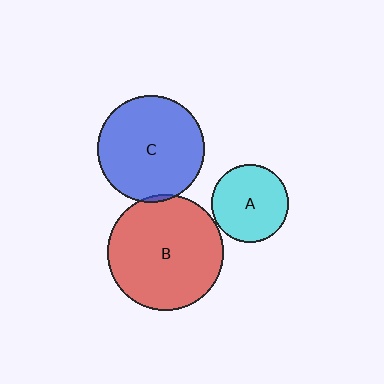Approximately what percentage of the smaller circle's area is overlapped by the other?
Approximately 5%.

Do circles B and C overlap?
Yes.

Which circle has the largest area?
Circle B (red).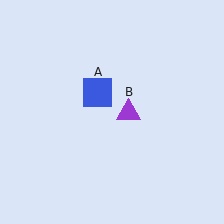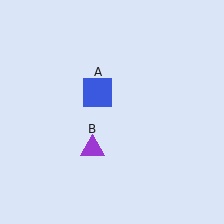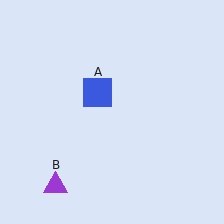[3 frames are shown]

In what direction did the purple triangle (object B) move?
The purple triangle (object B) moved down and to the left.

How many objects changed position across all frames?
1 object changed position: purple triangle (object B).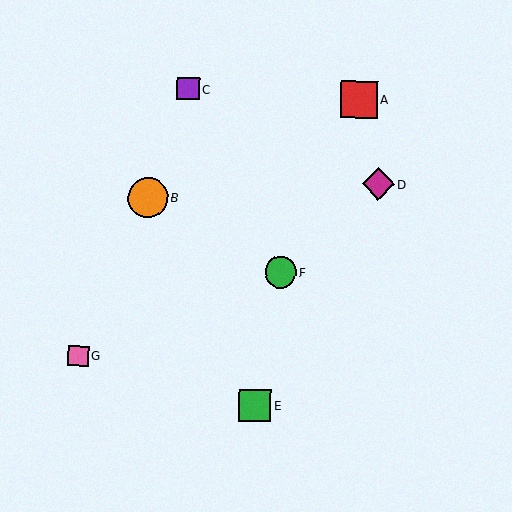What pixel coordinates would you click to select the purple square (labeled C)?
Click at (188, 89) to select the purple square C.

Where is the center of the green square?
The center of the green square is at (255, 405).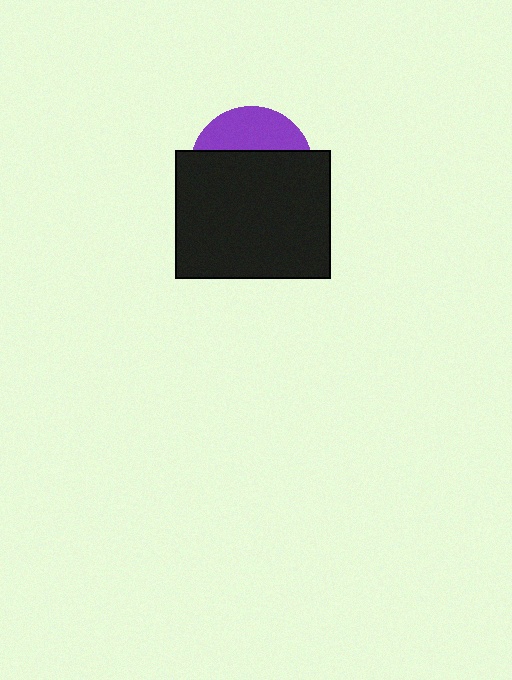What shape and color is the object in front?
The object in front is a black rectangle.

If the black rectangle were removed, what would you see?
You would see the complete purple circle.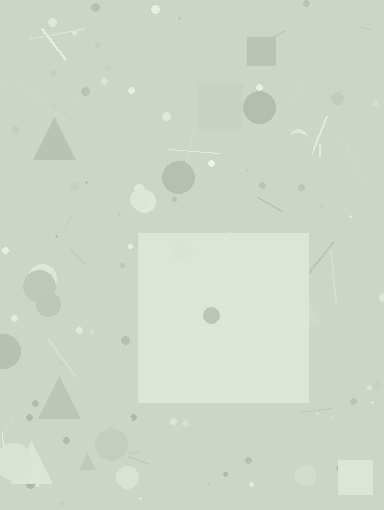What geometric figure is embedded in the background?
A square is embedded in the background.